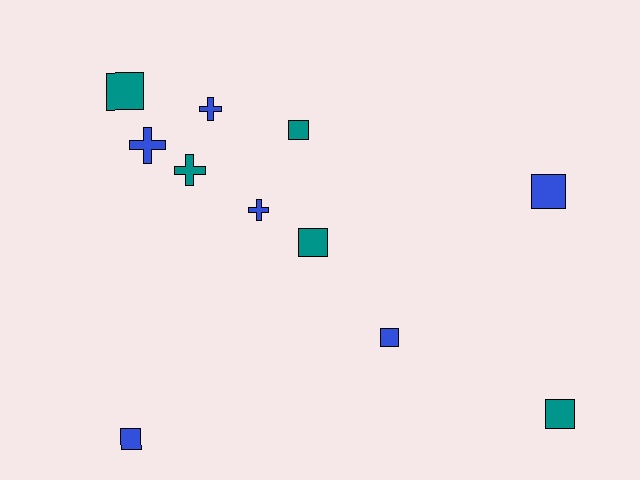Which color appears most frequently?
Blue, with 6 objects.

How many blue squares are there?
There are 3 blue squares.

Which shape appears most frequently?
Square, with 7 objects.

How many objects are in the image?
There are 11 objects.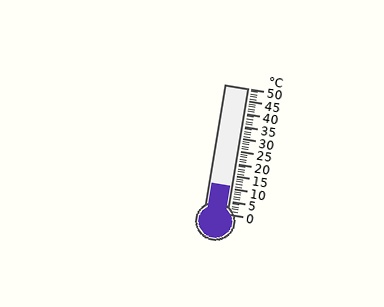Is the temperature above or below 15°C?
The temperature is below 15°C.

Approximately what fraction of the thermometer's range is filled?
The thermometer is filled to approximately 20% of its range.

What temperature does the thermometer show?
The thermometer shows approximately 11°C.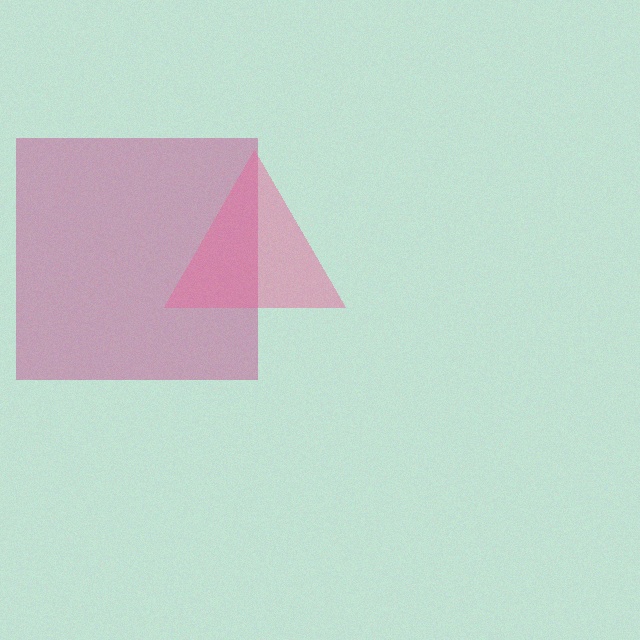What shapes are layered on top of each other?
The layered shapes are: a magenta square, a pink triangle.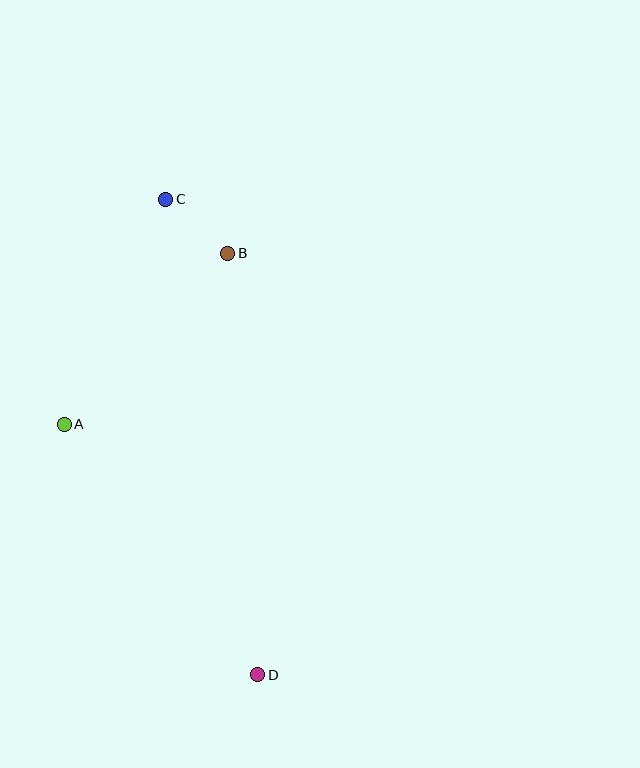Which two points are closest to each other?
Points B and C are closest to each other.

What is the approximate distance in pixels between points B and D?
The distance between B and D is approximately 422 pixels.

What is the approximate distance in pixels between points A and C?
The distance between A and C is approximately 247 pixels.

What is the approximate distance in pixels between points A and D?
The distance between A and D is approximately 317 pixels.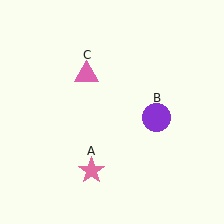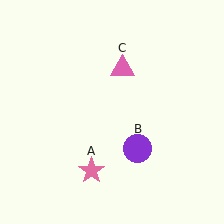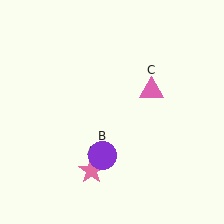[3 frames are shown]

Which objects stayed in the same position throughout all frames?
Pink star (object A) remained stationary.